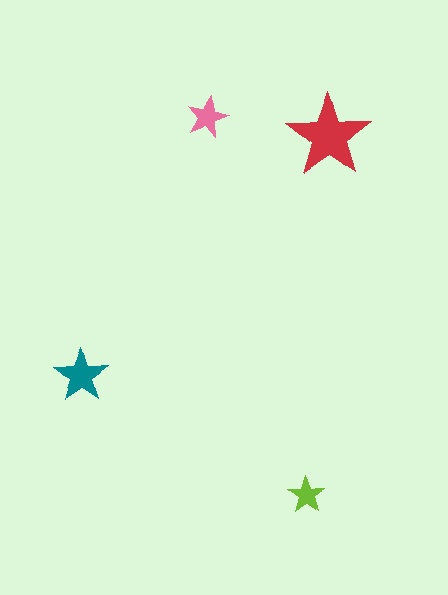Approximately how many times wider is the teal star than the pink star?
About 1.5 times wider.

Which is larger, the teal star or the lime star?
The teal one.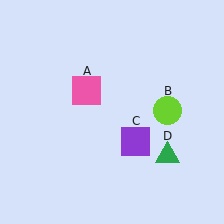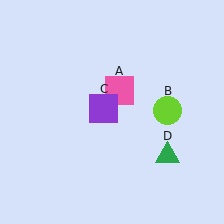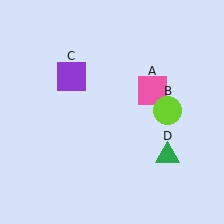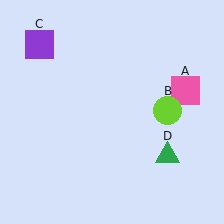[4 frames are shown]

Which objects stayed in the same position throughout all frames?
Lime circle (object B) and green triangle (object D) remained stationary.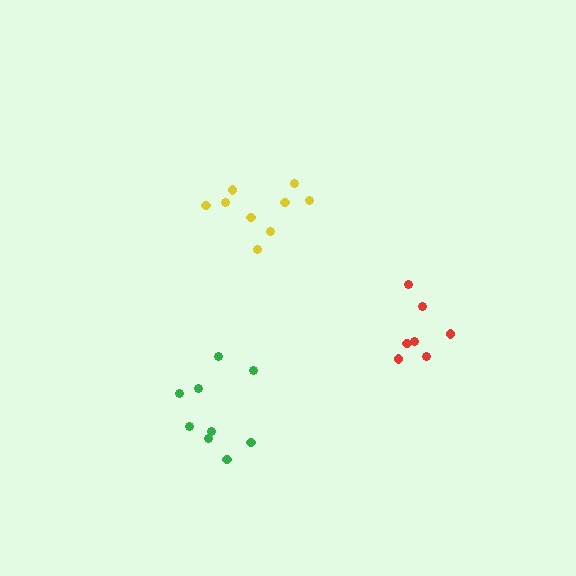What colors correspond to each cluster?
The clusters are colored: green, red, yellow.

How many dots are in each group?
Group 1: 9 dots, Group 2: 7 dots, Group 3: 9 dots (25 total).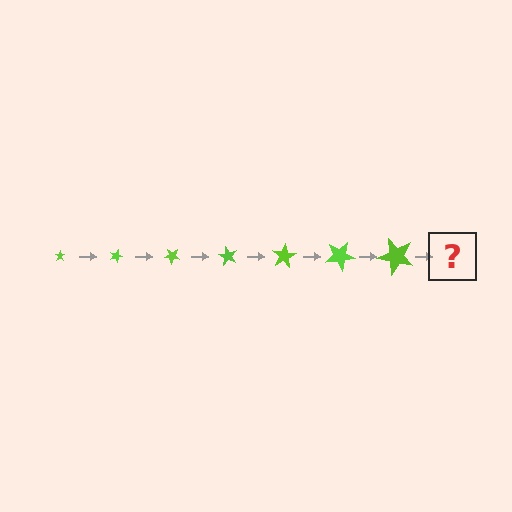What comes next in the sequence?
The next element should be a star, larger than the previous one and rotated 140 degrees from the start.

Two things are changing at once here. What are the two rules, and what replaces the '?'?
The two rules are that the star grows larger each step and it rotates 20 degrees each step. The '?' should be a star, larger than the previous one and rotated 140 degrees from the start.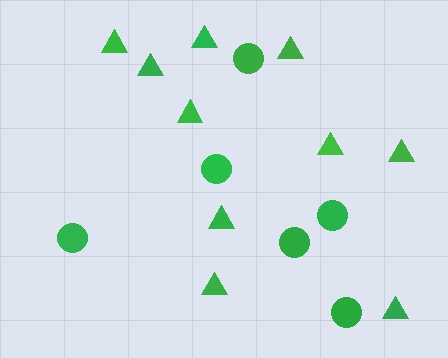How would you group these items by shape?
There are 2 groups: one group of circles (6) and one group of triangles (10).